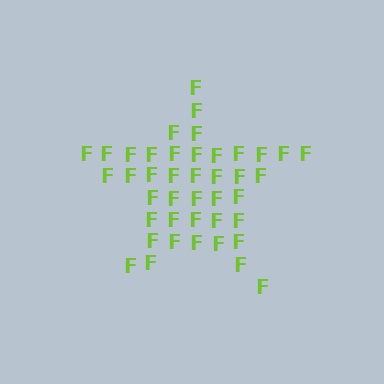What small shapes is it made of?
It is made of small letter F's.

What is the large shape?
The large shape is a star.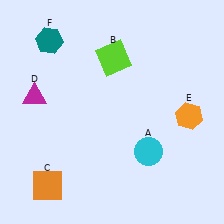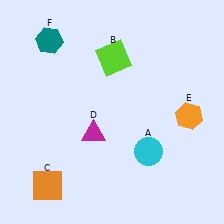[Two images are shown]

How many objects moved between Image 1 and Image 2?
1 object moved between the two images.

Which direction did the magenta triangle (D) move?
The magenta triangle (D) moved right.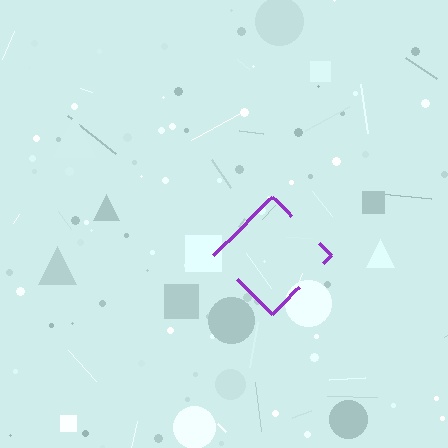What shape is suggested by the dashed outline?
The dashed outline suggests a diamond.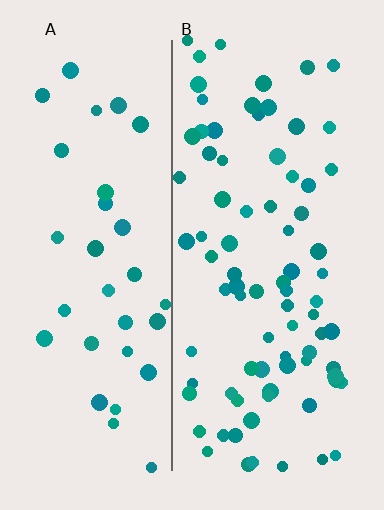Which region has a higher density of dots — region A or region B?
B (the right).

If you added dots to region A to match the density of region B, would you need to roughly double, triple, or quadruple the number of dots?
Approximately double.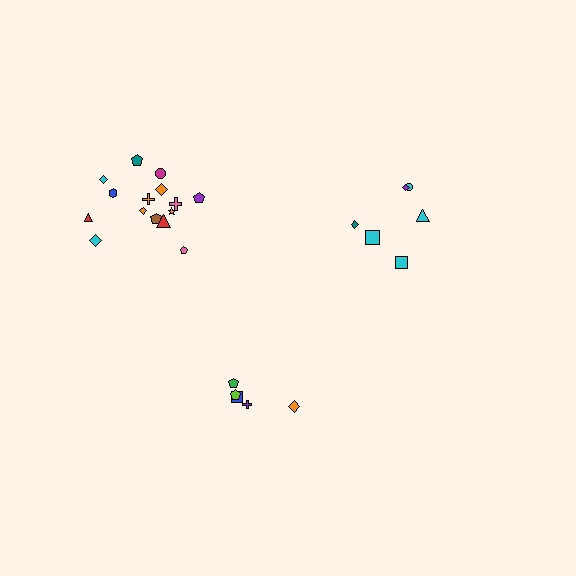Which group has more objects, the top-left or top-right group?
The top-left group.